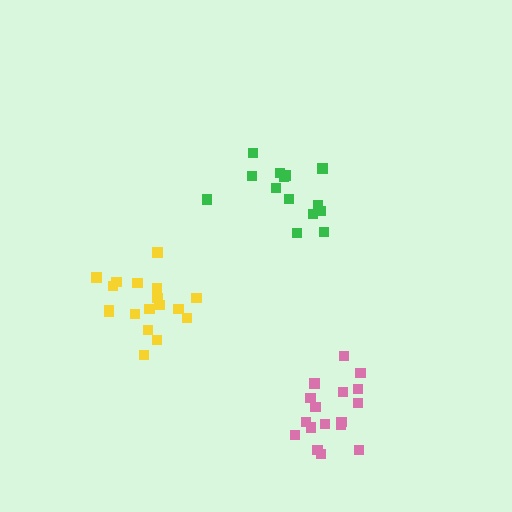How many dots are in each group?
Group 1: 14 dots, Group 2: 17 dots, Group 3: 19 dots (50 total).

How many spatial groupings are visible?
There are 3 spatial groupings.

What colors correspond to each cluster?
The clusters are colored: green, pink, yellow.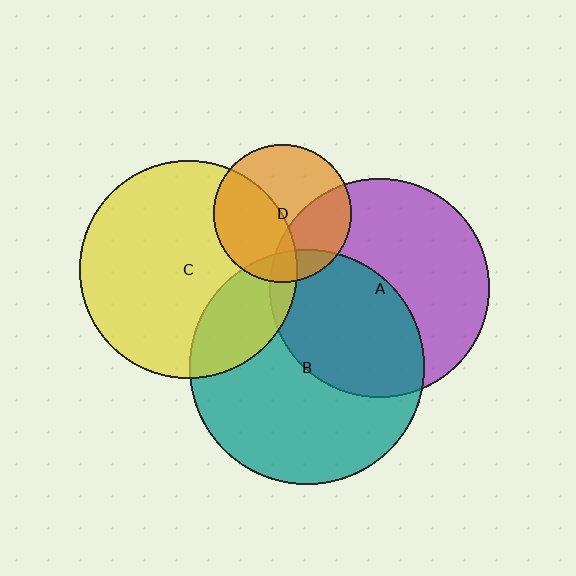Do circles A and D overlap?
Yes.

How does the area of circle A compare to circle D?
Approximately 2.5 times.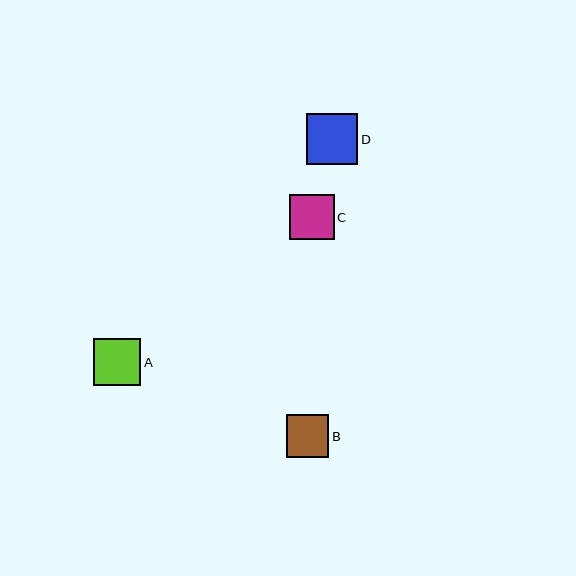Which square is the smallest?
Square B is the smallest with a size of approximately 42 pixels.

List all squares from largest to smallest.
From largest to smallest: D, A, C, B.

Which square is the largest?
Square D is the largest with a size of approximately 51 pixels.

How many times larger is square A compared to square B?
Square A is approximately 1.1 times the size of square B.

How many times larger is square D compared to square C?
Square D is approximately 1.1 times the size of square C.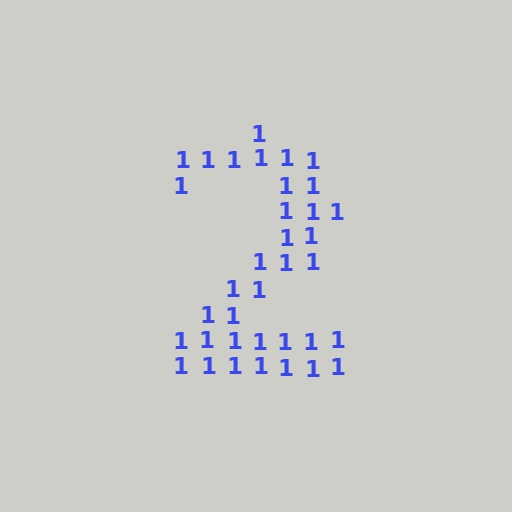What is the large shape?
The large shape is the digit 2.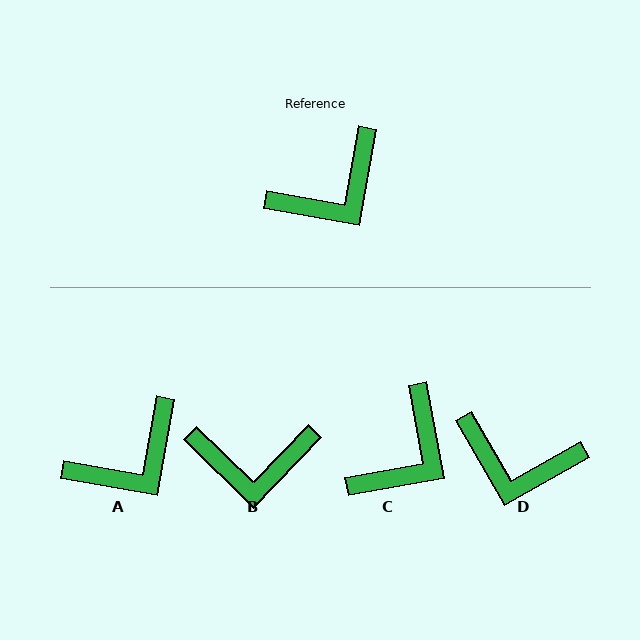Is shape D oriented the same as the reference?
No, it is off by about 50 degrees.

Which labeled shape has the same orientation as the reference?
A.